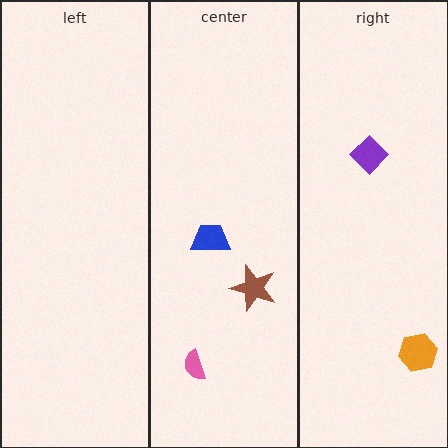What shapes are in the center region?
The blue trapezoid, the pink semicircle, the brown star.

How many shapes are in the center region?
3.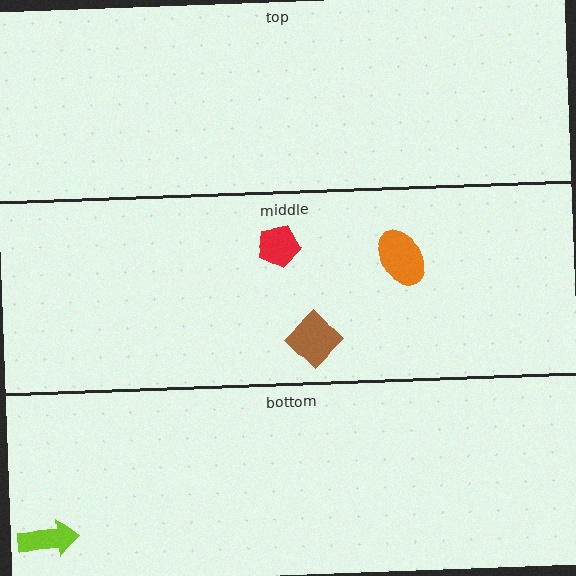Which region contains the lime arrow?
The bottom region.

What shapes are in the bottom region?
The lime arrow.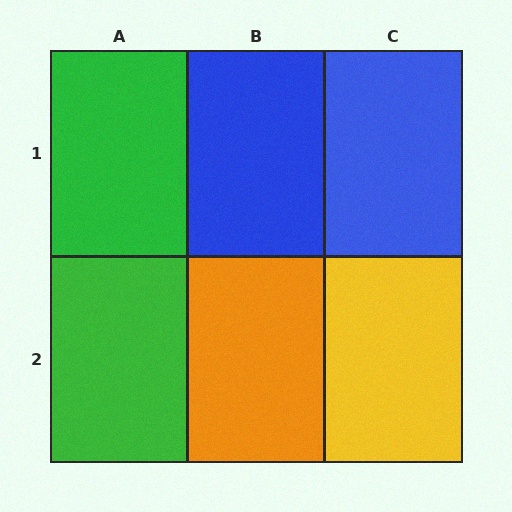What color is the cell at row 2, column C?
Yellow.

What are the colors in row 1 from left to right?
Green, blue, blue.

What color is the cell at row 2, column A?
Green.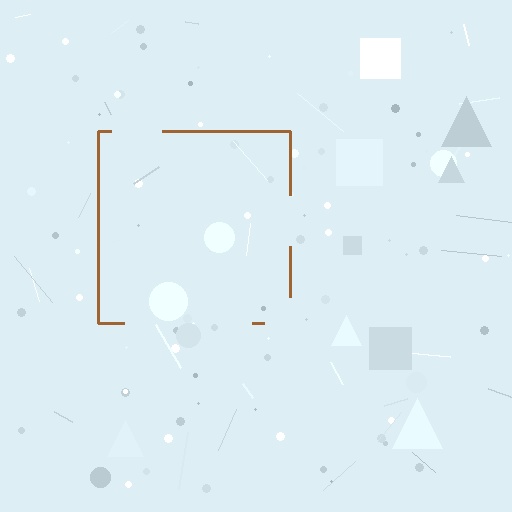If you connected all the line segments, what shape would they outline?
They would outline a square.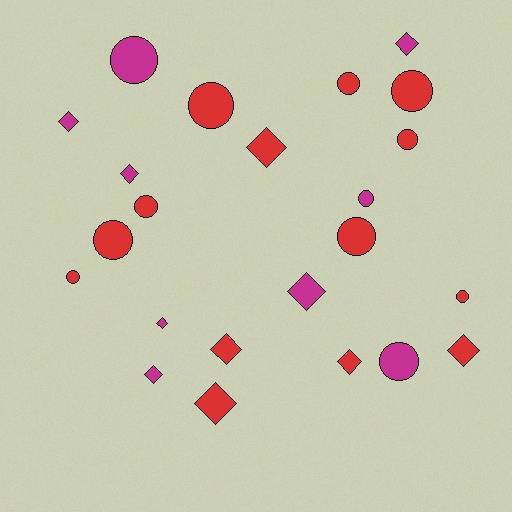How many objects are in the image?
There are 23 objects.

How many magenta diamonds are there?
There are 6 magenta diamonds.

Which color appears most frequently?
Red, with 14 objects.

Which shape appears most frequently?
Circle, with 12 objects.